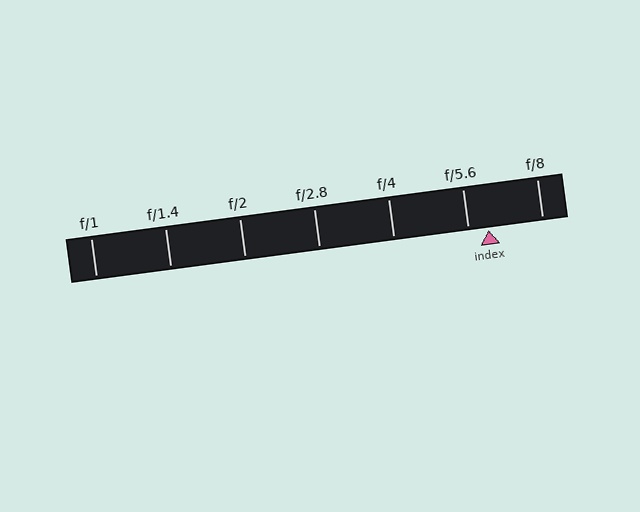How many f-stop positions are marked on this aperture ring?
There are 7 f-stop positions marked.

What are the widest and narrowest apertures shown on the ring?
The widest aperture shown is f/1 and the narrowest is f/8.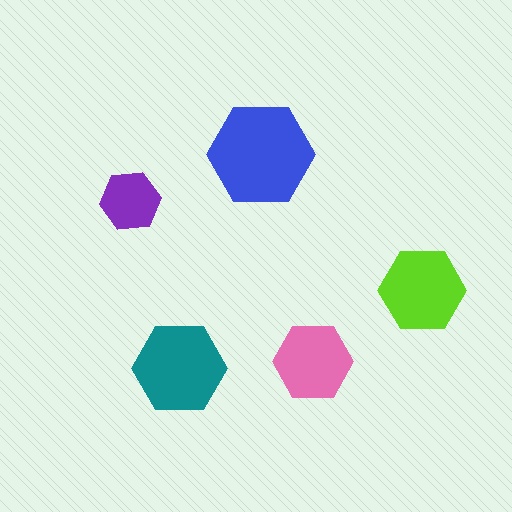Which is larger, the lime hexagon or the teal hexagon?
The teal one.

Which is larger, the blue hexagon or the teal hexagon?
The blue one.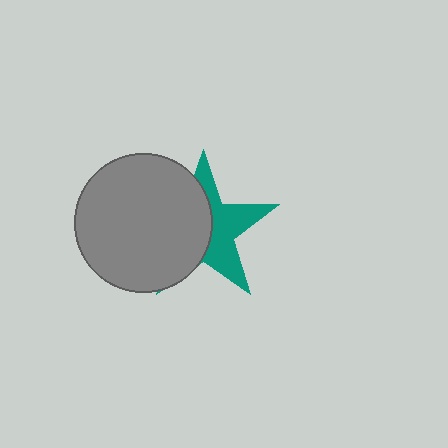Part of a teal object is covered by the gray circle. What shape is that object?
It is a star.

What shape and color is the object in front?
The object in front is a gray circle.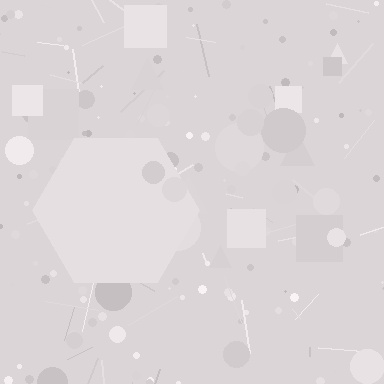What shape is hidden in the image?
A hexagon is hidden in the image.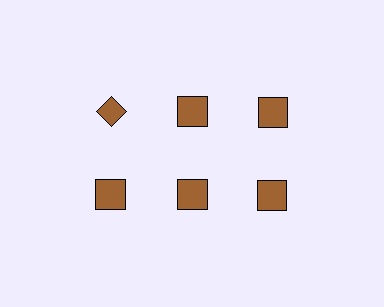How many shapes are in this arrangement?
There are 6 shapes arranged in a grid pattern.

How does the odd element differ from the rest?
It has a different shape: diamond instead of square.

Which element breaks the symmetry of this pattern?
The brown diamond in the top row, leftmost column breaks the symmetry. All other shapes are brown squares.